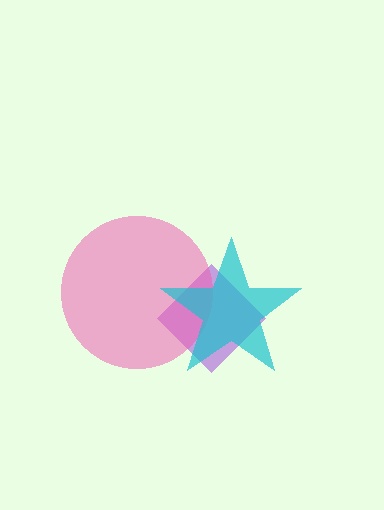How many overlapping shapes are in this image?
There are 3 overlapping shapes in the image.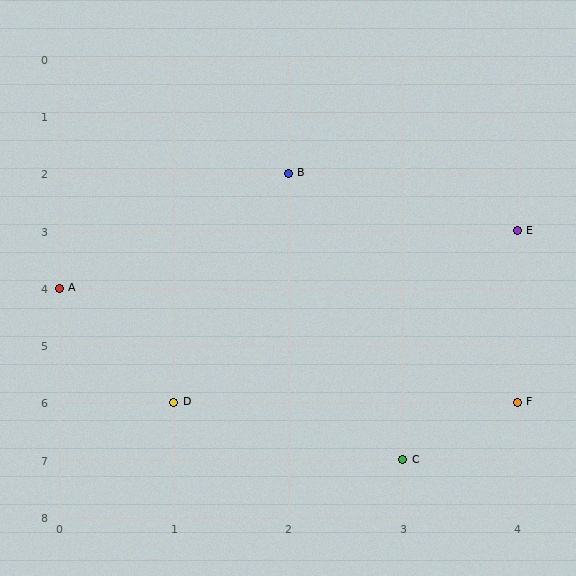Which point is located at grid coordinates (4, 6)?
Point F is at (4, 6).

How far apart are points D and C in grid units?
Points D and C are 2 columns and 1 row apart (about 2.2 grid units diagonally).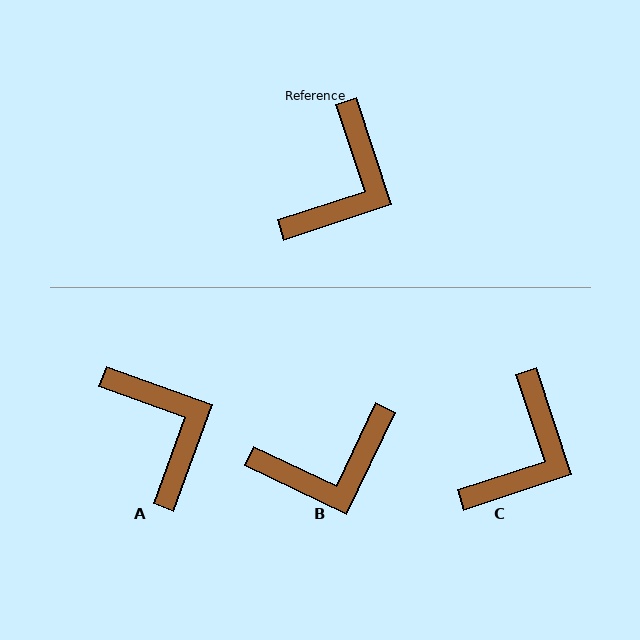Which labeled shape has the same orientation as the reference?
C.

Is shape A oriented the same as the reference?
No, it is off by about 52 degrees.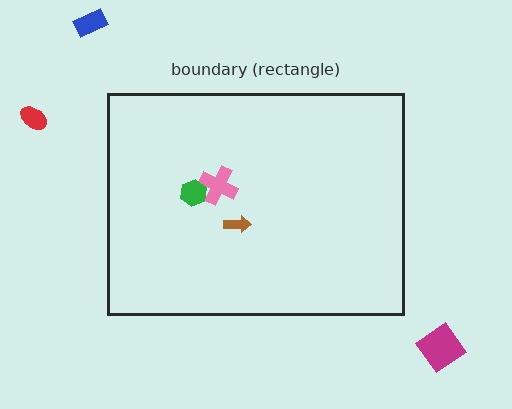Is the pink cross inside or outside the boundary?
Inside.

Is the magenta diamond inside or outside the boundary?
Outside.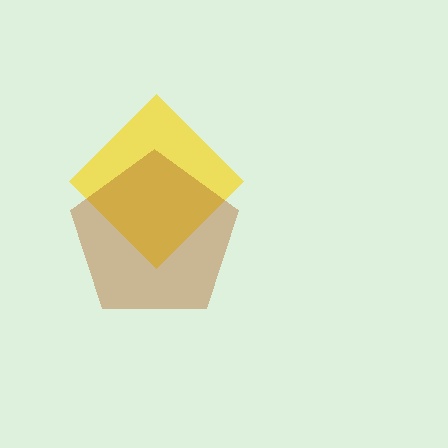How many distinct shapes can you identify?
There are 2 distinct shapes: a yellow diamond, a brown pentagon.